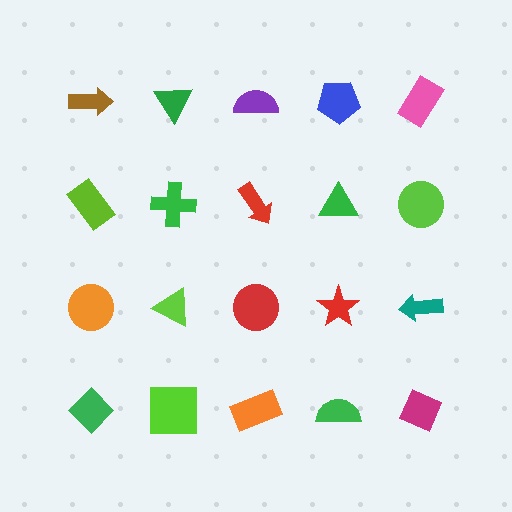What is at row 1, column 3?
A purple semicircle.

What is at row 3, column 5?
A teal arrow.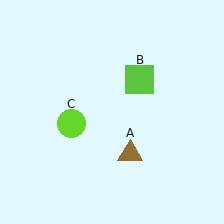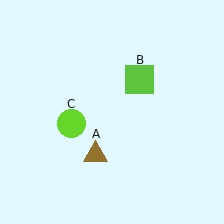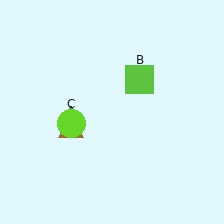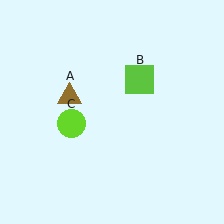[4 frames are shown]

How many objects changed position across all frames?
1 object changed position: brown triangle (object A).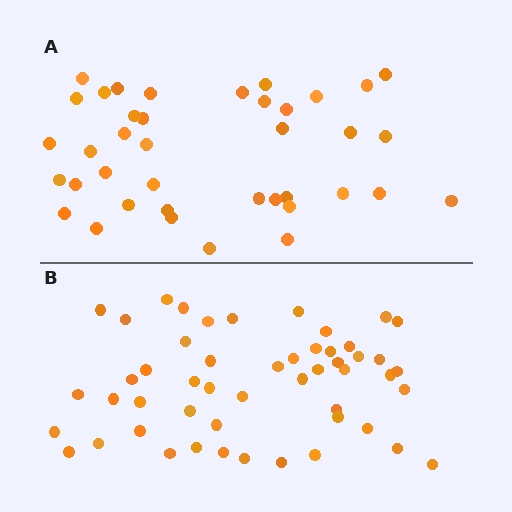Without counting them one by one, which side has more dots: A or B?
Region B (the bottom region) has more dots.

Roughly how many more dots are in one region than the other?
Region B has roughly 12 or so more dots than region A.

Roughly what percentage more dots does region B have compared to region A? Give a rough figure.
About 30% more.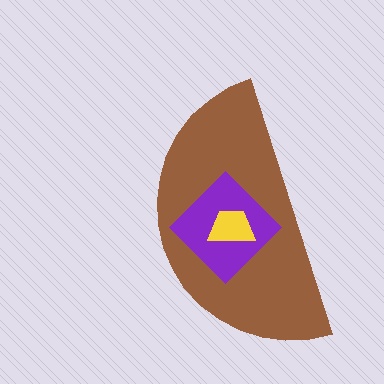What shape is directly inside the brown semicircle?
The purple diamond.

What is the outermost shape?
The brown semicircle.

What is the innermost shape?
The yellow trapezoid.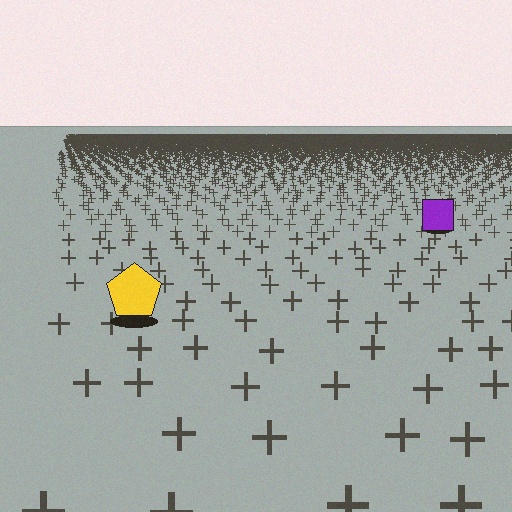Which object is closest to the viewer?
The yellow pentagon is closest. The texture marks near it are larger and more spread out.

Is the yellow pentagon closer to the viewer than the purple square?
Yes. The yellow pentagon is closer — you can tell from the texture gradient: the ground texture is coarser near it.